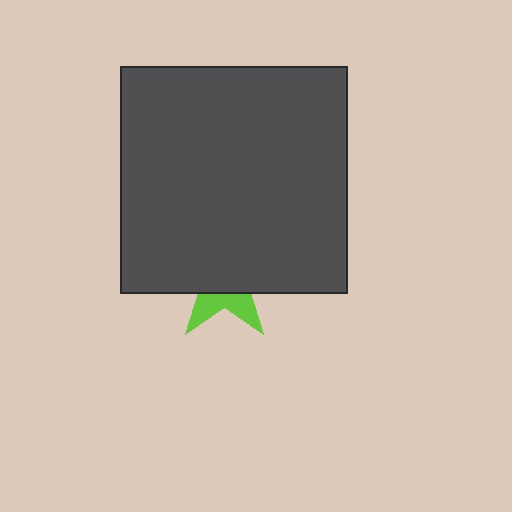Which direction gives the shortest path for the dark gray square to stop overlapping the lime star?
Moving up gives the shortest separation.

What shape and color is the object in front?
The object in front is a dark gray square.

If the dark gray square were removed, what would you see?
You would see the complete lime star.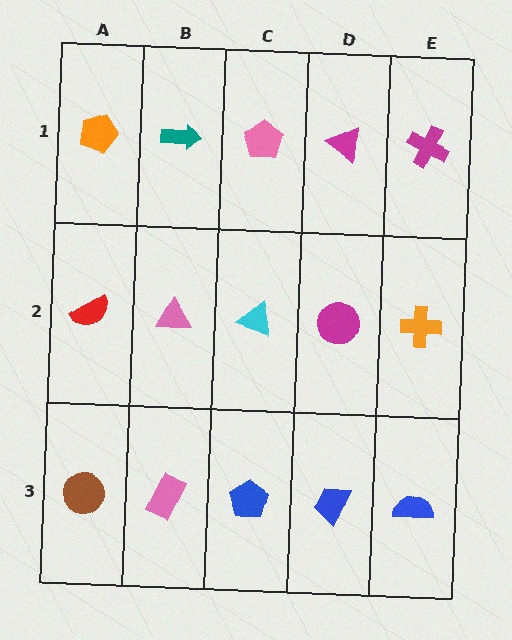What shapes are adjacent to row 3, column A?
A red semicircle (row 2, column A), a pink rectangle (row 3, column B).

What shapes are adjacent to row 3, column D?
A magenta circle (row 2, column D), a blue pentagon (row 3, column C), a blue semicircle (row 3, column E).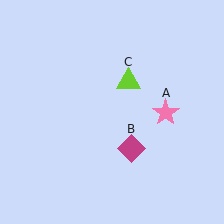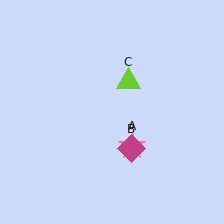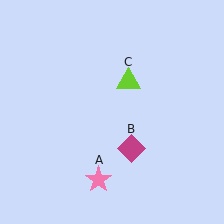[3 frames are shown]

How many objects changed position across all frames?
1 object changed position: pink star (object A).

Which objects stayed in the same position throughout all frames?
Magenta diamond (object B) and lime triangle (object C) remained stationary.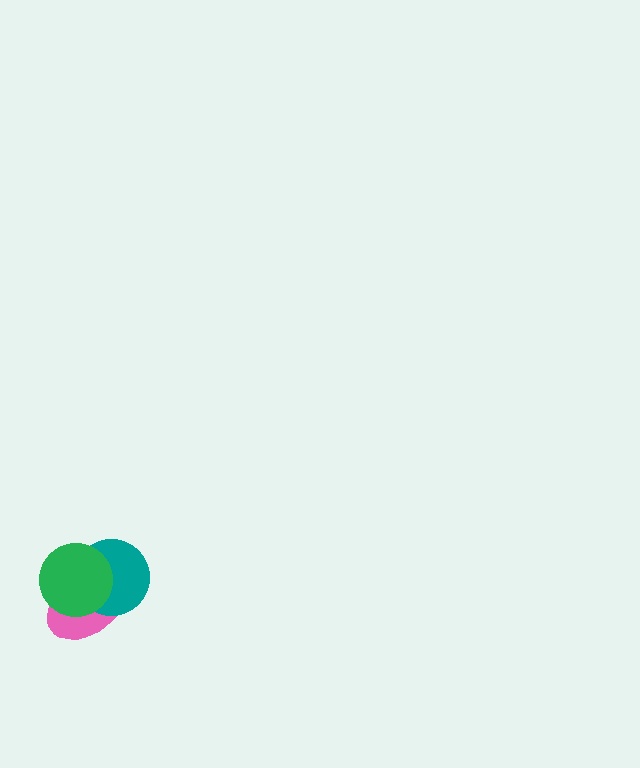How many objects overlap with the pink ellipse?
2 objects overlap with the pink ellipse.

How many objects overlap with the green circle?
2 objects overlap with the green circle.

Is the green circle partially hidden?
No, no other shape covers it.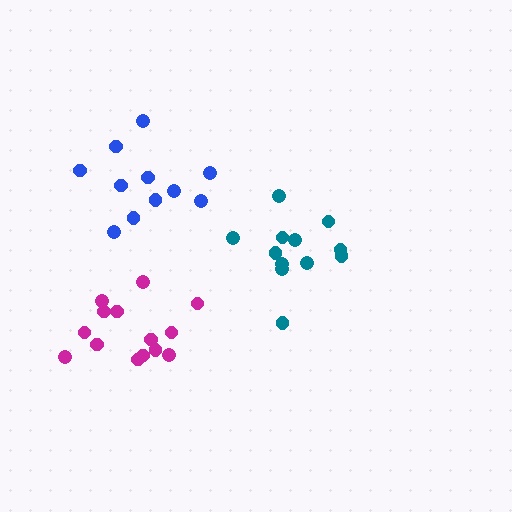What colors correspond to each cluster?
The clusters are colored: teal, blue, magenta.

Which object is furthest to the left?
The magenta cluster is leftmost.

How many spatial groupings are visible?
There are 3 spatial groupings.